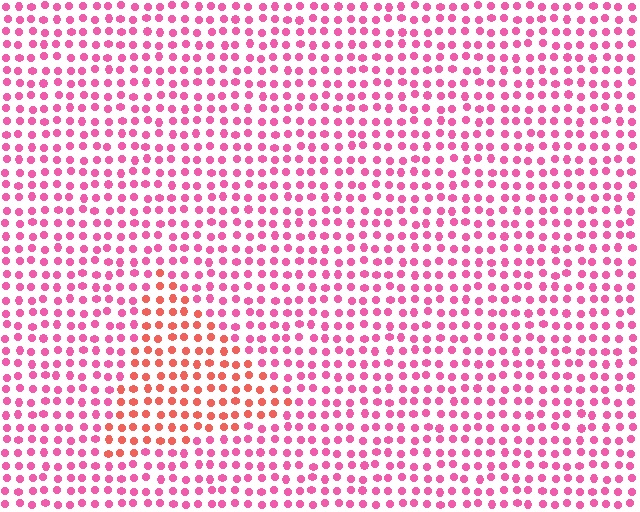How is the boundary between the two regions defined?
The boundary is defined purely by a slight shift in hue (about 35 degrees). Spacing, size, and orientation are identical on both sides.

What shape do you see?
I see a triangle.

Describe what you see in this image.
The image is filled with small pink elements in a uniform arrangement. A triangle-shaped region is visible where the elements are tinted to a slightly different hue, forming a subtle color boundary.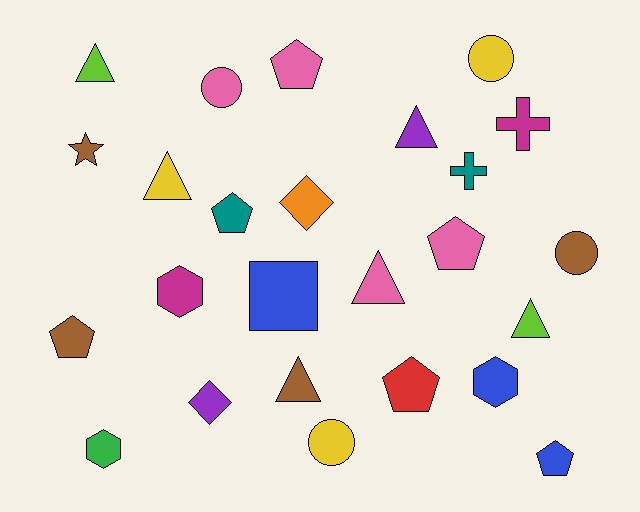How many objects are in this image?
There are 25 objects.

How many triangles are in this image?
There are 6 triangles.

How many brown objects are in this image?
There are 4 brown objects.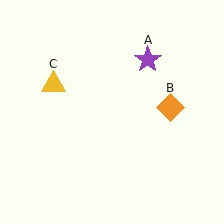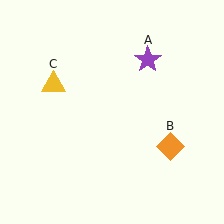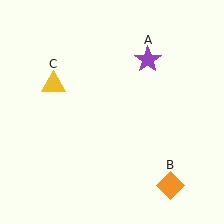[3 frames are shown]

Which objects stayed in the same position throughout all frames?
Purple star (object A) and yellow triangle (object C) remained stationary.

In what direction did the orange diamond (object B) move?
The orange diamond (object B) moved down.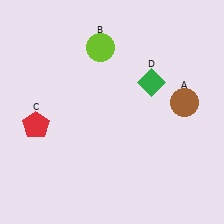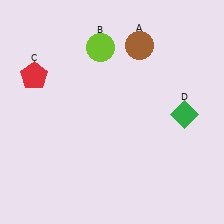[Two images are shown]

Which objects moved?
The objects that moved are: the brown circle (A), the red pentagon (C), the green diamond (D).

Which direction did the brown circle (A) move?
The brown circle (A) moved up.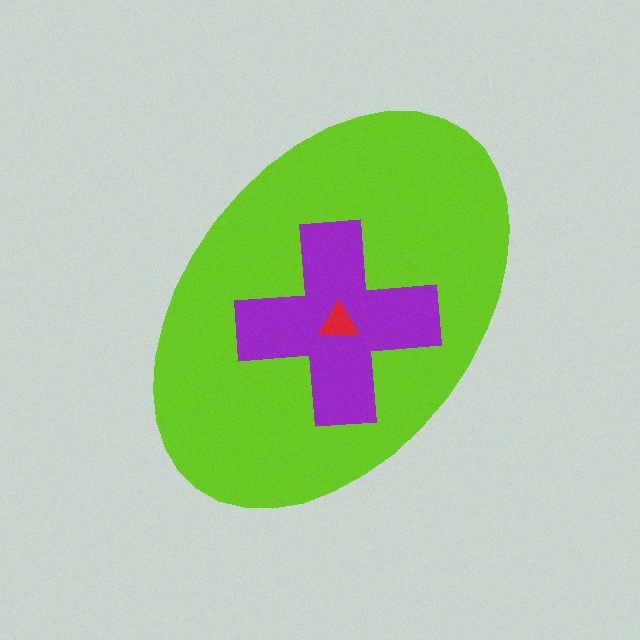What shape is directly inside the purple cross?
The red triangle.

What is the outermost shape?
The lime ellipse.